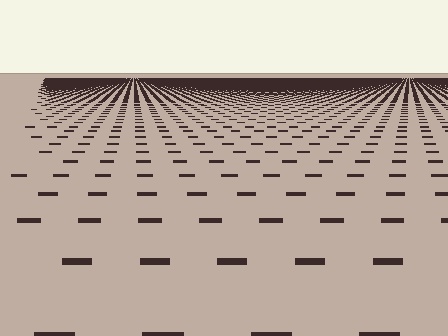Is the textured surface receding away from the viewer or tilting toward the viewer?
The surface is receding away from the viewer. Texture elements get smaller and denser toward the top.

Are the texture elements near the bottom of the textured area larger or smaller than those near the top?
Larger. Near the bottom, elements are closer to the viewer and appear at a bigger on-screen size.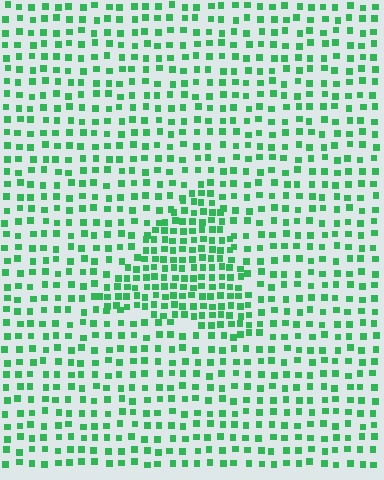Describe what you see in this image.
The image contains small green elements arranged at two different densities. A triangle-shaped region is visible where the elements are more densely packed than the surrounding area.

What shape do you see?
I see a triangle.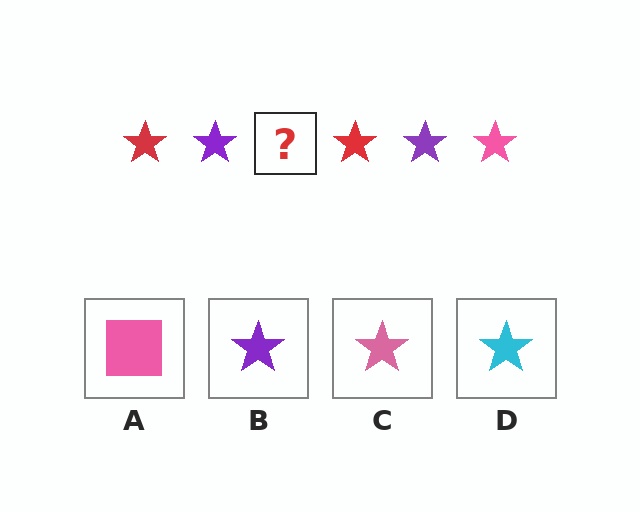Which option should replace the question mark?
Option C.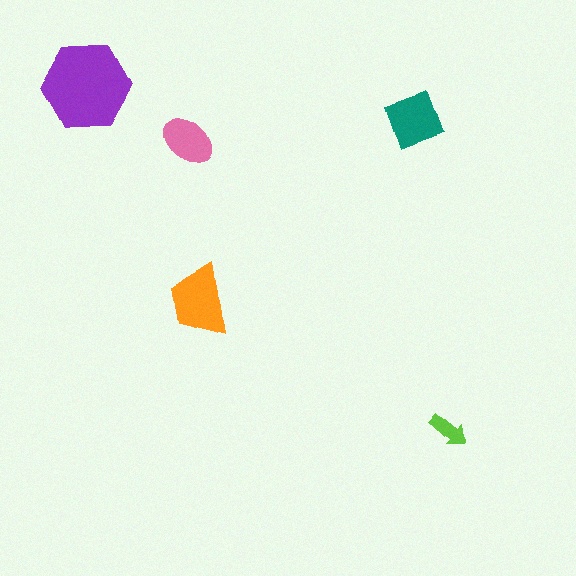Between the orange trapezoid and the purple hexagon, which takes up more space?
The purple hexagon.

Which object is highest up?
The purple hexagon is topmost.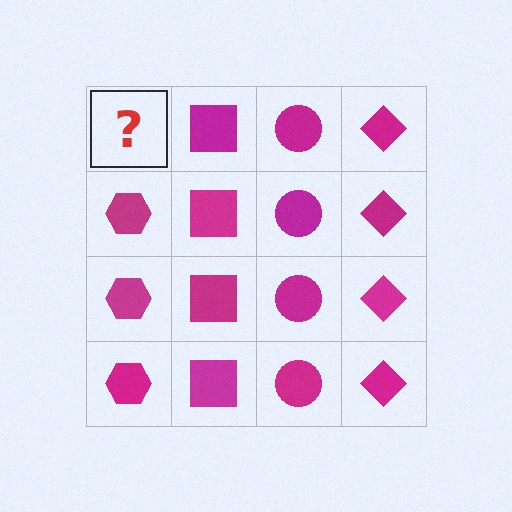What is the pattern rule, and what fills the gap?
The rule is that each column has a consistent shape. The gap should be filled with a magenta hexagon.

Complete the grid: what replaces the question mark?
The question mark should be replaced with a magenta hexagon.